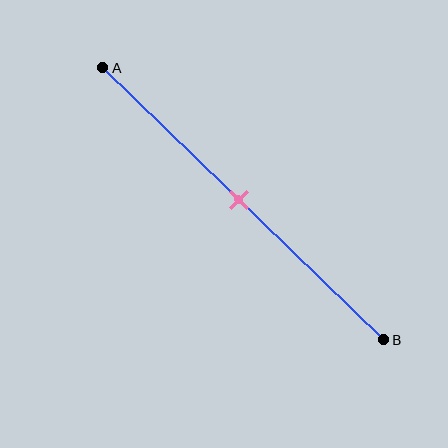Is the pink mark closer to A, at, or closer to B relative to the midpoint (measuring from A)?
The pink mark is approximately at the midpoint of segment AB.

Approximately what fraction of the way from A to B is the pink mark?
The pink mark is approximately 50% of the way from A to B.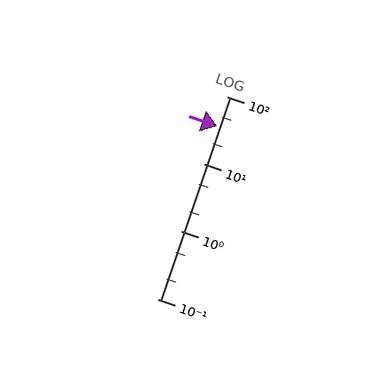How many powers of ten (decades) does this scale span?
The scale spans 3 decades, from 0.1 to 100.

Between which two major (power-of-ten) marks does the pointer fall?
The pointer is between 10 and 100.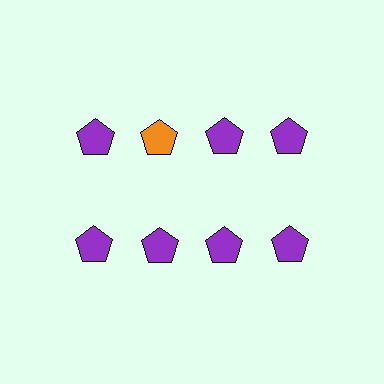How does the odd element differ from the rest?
It has a different color: orange instead of purple.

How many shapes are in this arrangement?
There are 8 shapes arranged in a grid pattern.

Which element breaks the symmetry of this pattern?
The orange pentagon in the top row, second from left column breaks the symmetry. All other shapes are purple pentagons.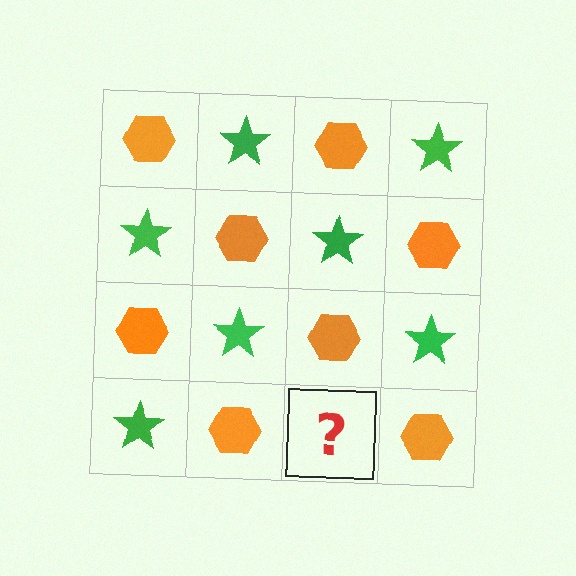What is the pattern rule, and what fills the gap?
The rule is that it alternates orange hexagon and green star in a checkerboard pattern. The gap should be filled with a green star.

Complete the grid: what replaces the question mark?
The question mark should be replaced with a green star.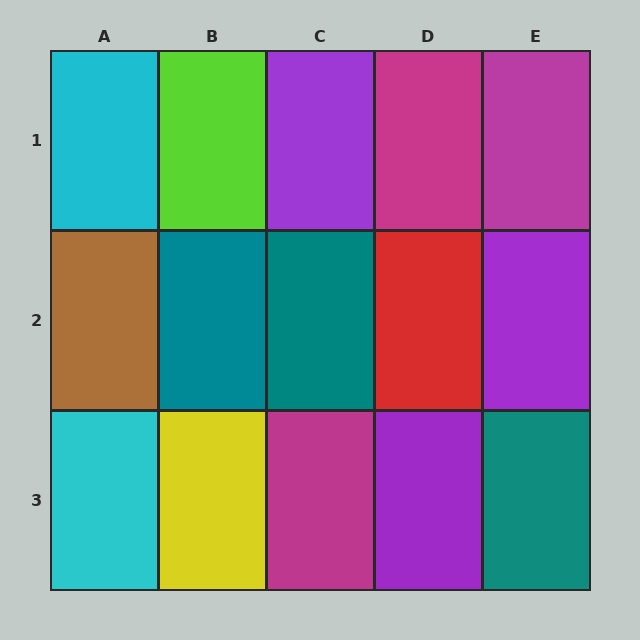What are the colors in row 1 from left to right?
Cyan, lime, purple, magenta, magenta.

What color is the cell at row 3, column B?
Yellow.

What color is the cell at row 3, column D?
Purple.